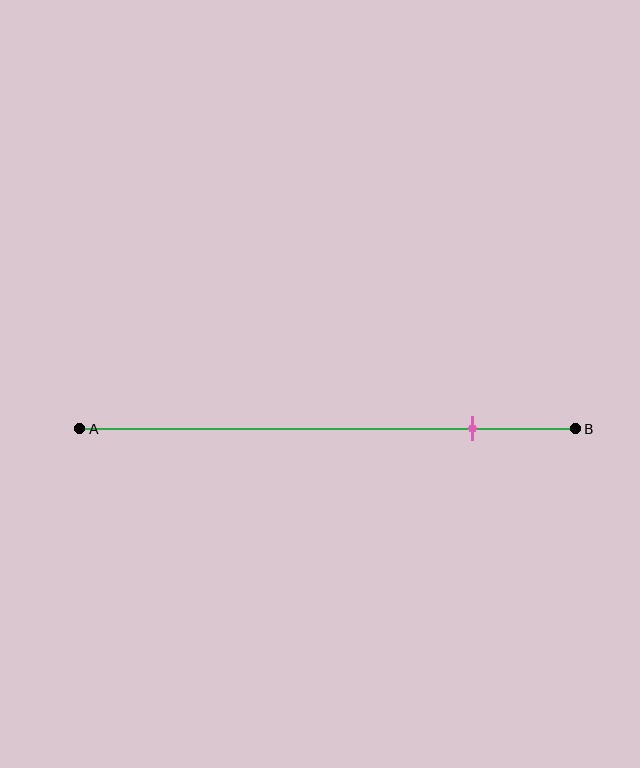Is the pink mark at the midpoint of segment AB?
No, the mark is at about 80% from A, not at the 50% midpoint.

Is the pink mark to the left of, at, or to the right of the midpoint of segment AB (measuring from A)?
The pink mark is to the right of the midpoint of segment AB.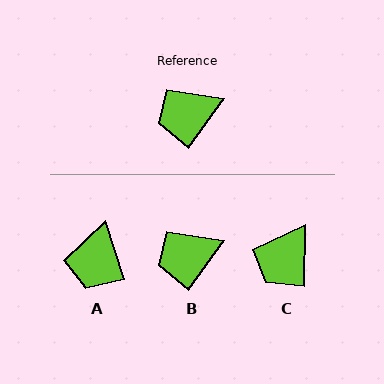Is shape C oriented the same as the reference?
No, it is off by about 34 degrees.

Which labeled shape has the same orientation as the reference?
B.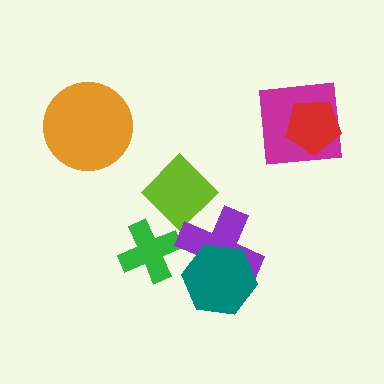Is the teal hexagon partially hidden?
No, no other shape covers it.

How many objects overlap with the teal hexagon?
1 object overlaps with the teal hexagon.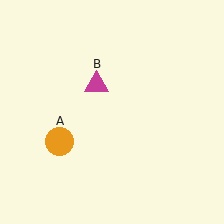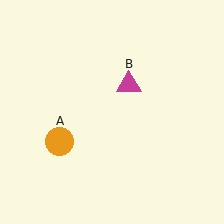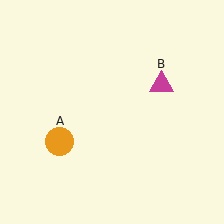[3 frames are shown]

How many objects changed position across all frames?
1 object changed position: magenta triangle (object B).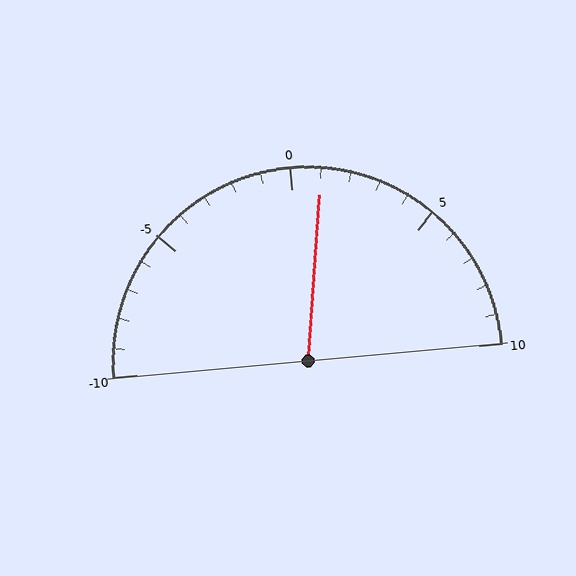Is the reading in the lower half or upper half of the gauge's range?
The reading is in the upper half of the range (-10 to 10).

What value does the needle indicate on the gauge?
The needle indicates approximately 1.